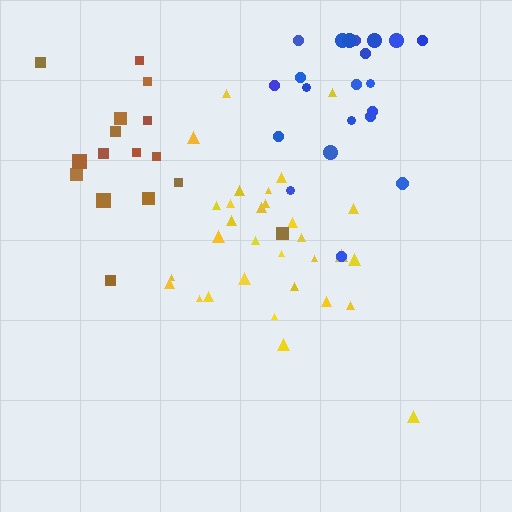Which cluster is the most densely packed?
Yellow.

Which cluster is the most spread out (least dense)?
Brown.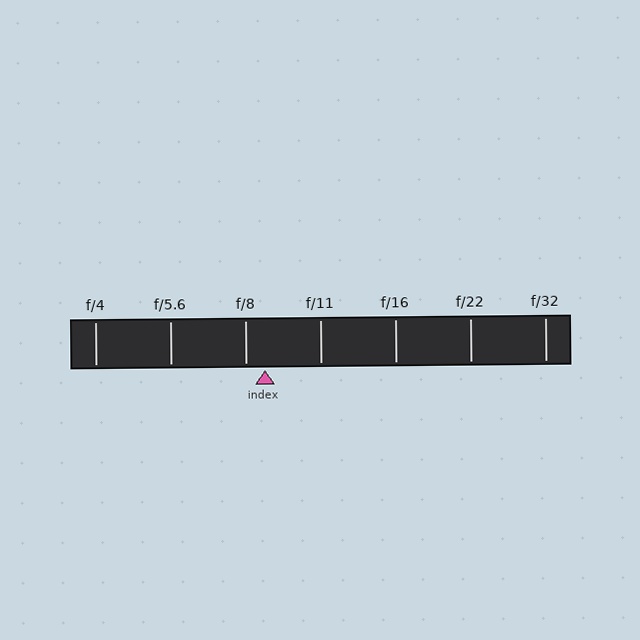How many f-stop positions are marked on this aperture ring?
There are 7 f-stop positions marked.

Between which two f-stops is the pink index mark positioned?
The index mark is between f/8 and f/11.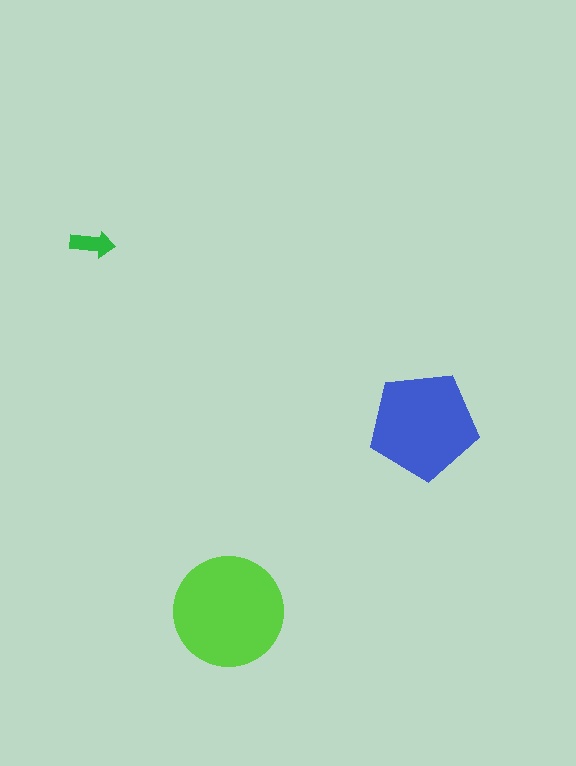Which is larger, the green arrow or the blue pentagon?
The blue pentagon.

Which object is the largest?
The lime circle.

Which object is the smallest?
The green arrow.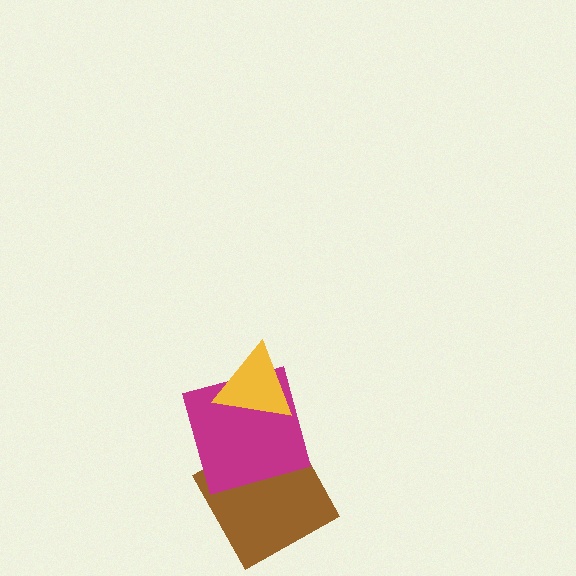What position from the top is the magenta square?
The magenta square is 2nd from the top.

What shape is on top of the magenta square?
The yellow triangle is on top of the magenta square.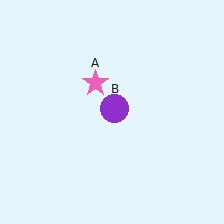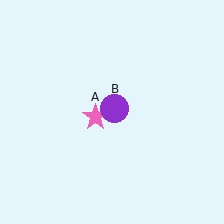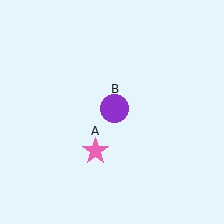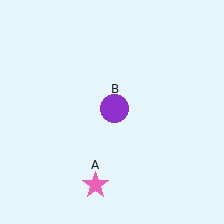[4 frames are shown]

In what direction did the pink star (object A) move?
The pink star (object A) moved down.